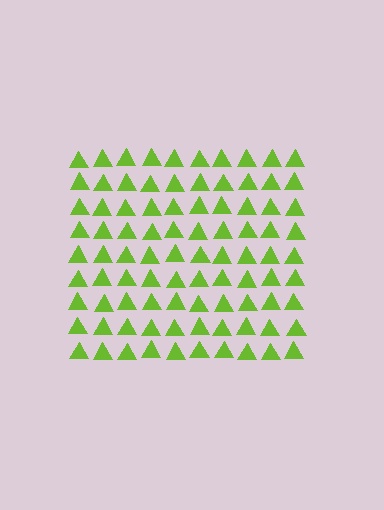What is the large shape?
The large shape is a square.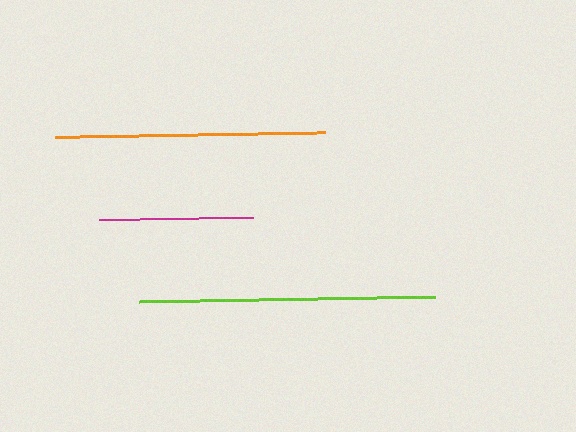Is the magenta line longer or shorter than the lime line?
The lime line is longer than the magenta line.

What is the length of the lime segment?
The lime segment is approximately 295 pixels long.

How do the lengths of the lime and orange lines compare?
The lime and orange lines are approximately the same length.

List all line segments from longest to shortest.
From longest to shortest: lime, orange, magenta.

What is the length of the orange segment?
The orange segment is approximately 270 pixels long.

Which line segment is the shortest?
The magenta line is the shortest at approximately 154 pixels.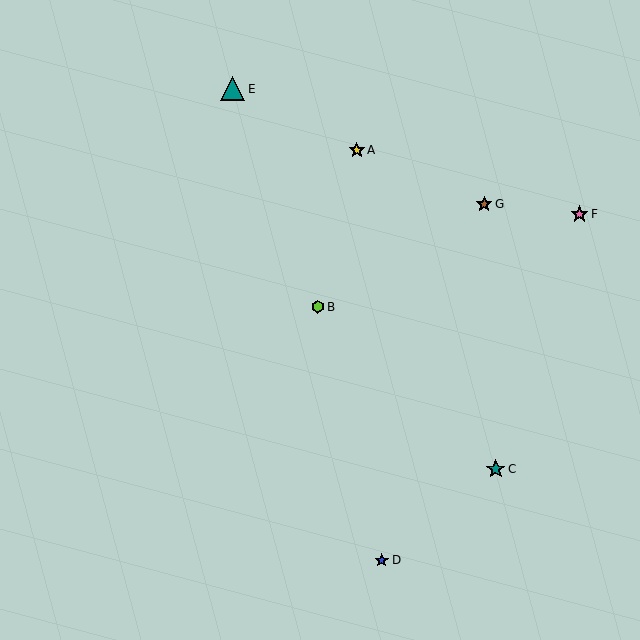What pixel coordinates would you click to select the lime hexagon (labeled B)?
Click at (318, 307) to select the lime hexagon B.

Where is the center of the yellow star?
The center of the yellow star is at (357, 150).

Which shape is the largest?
The teal triangle (labeled E) is the largest.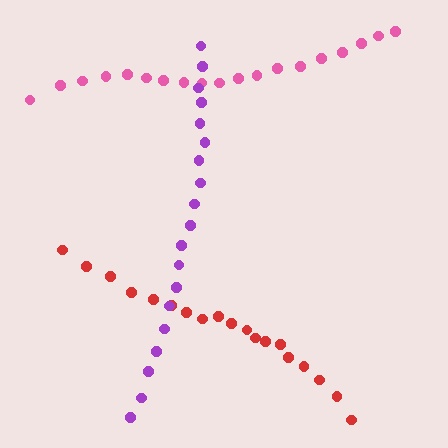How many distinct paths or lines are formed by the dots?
There are 3 distinct paths.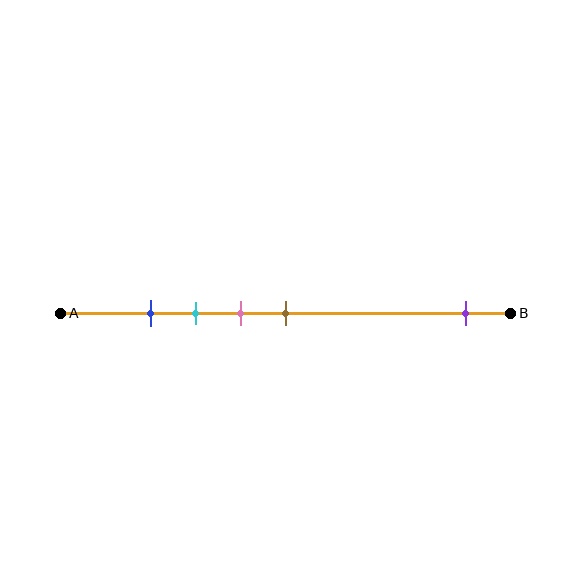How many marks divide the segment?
There are 5 marks dividing the segment.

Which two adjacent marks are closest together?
The blue and cyan marks are the closest adjacent pair.